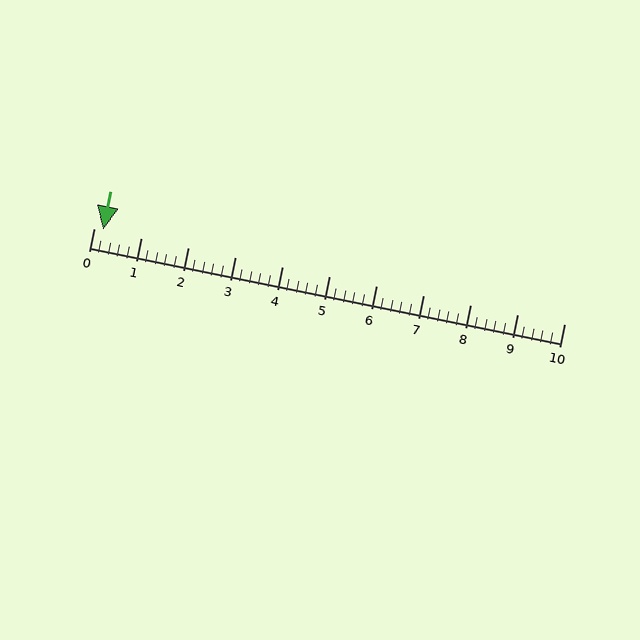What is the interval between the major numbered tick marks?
The major tick marks are spaced 1 units apart.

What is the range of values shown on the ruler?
The ruler shows values from 0 to 10.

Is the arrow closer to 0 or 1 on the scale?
The arrow is closer to 0.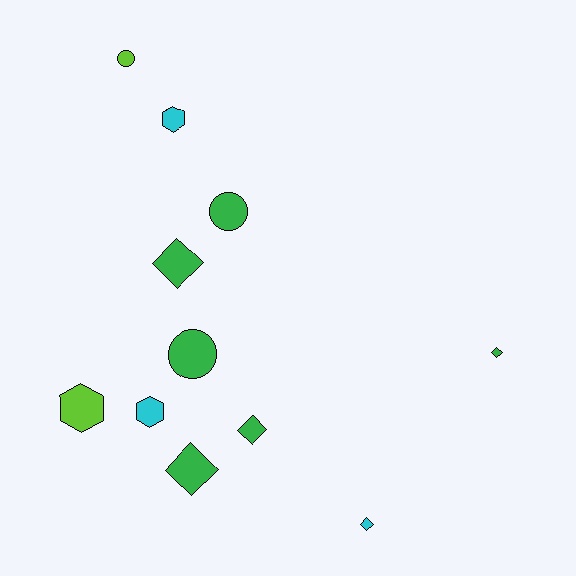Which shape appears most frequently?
Diamond, with 5 objects.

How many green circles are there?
There are 2 green circles.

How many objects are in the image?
There are 11 objects.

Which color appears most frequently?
Green, with 6 objects.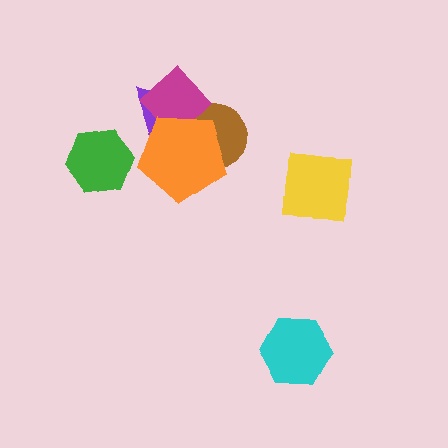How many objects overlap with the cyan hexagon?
0 objects overlap with the cyan hexagon.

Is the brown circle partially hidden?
Yes, it is partially covered by another shape.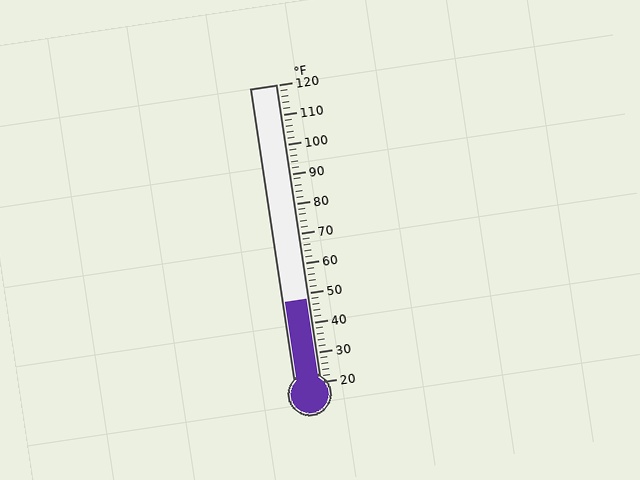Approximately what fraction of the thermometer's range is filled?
The thermometer is filled to approximately 30% of its range.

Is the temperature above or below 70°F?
The temperature is below 70°F.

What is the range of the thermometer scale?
The thermometer scale ranges from 20°F to 120°F.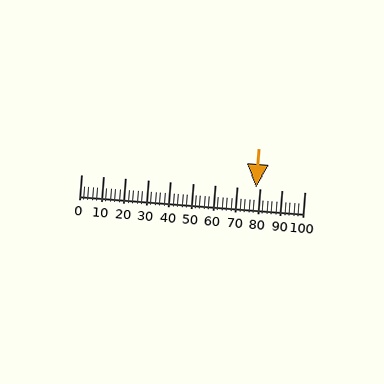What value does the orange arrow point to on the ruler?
The orange arrow points to approximately 78.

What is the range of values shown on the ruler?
The ruler shows values from 0 to 100.